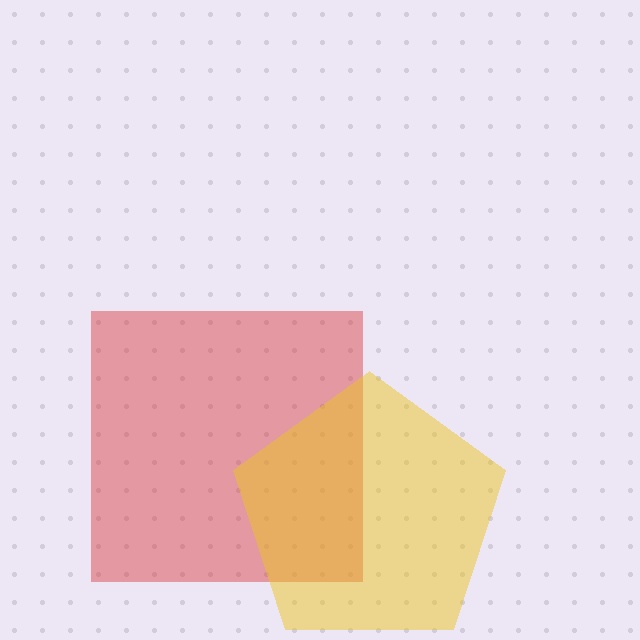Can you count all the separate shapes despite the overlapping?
Yes, there are 2 separate shapes.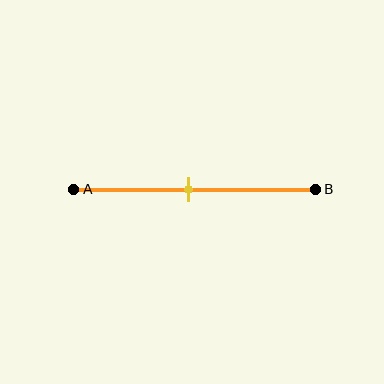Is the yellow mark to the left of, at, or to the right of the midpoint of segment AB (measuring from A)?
The yellow mark is approximately at the midpoint of segment AB.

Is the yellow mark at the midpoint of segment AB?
Yes, the mark is approximately at the midpoint.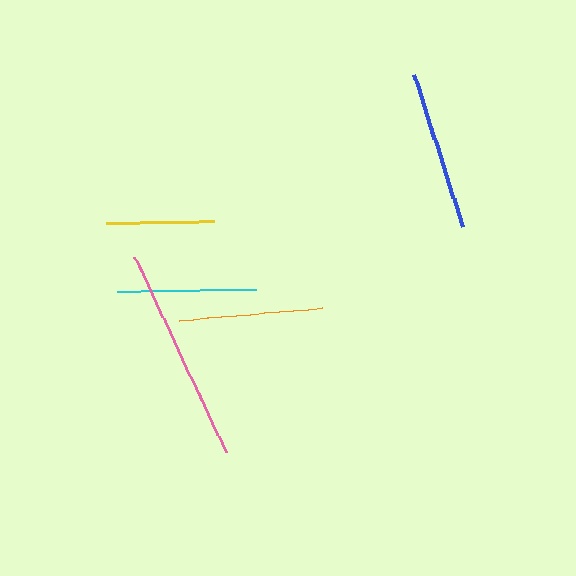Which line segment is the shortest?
The yellow line is the shortest at approximately 108 pixels.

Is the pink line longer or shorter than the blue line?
The pink line is longer than the blue line.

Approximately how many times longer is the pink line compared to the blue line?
The pink line is approximately 1.4 times the length of the blue line.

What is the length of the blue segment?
The blue segment is approximately 160 pixels long.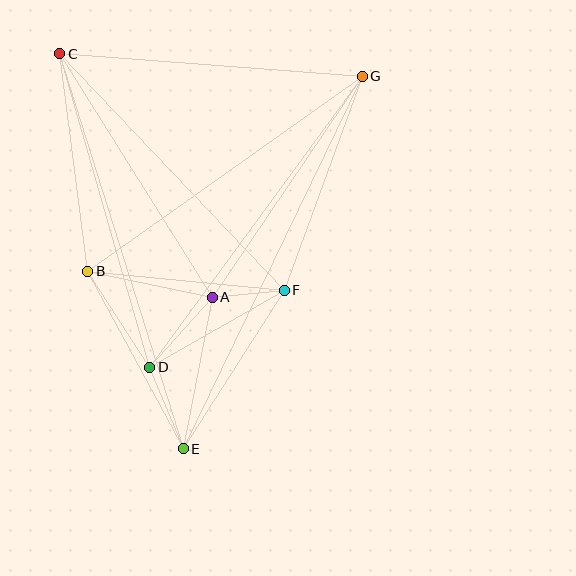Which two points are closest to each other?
Points A and F are closest to each other.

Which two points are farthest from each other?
Points C and E are farthest from each other.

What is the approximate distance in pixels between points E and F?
The distance between E and F is approximately 188 pixels.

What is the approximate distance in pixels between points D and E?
The distance between D and E is approximately 88 pixels.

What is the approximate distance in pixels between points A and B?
The distance between A and B is approximately 127 pixels.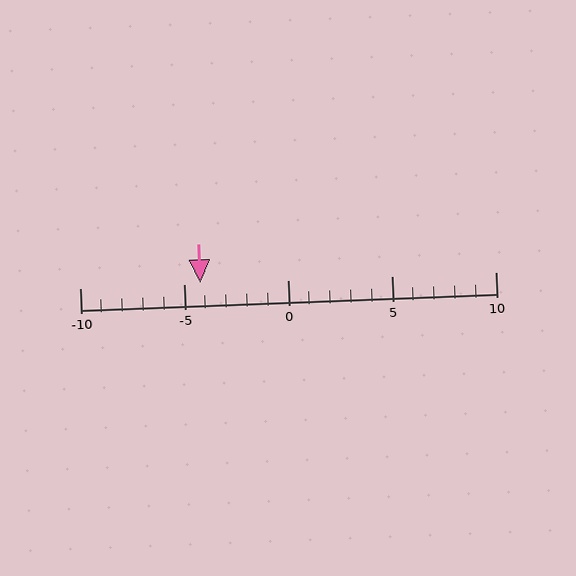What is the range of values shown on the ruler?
The ruler shows values from -10 to 10.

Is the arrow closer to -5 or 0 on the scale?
The arrow is closer to -5.